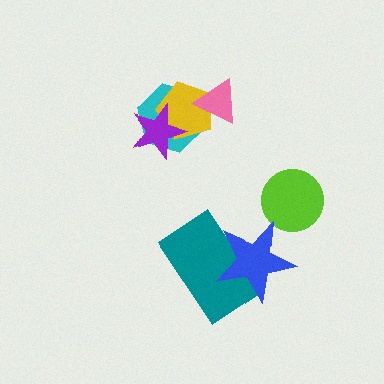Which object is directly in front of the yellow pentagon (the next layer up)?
The purple star is directly in front of the yellow pentagon.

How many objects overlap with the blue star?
1 object overlaps with the blue star.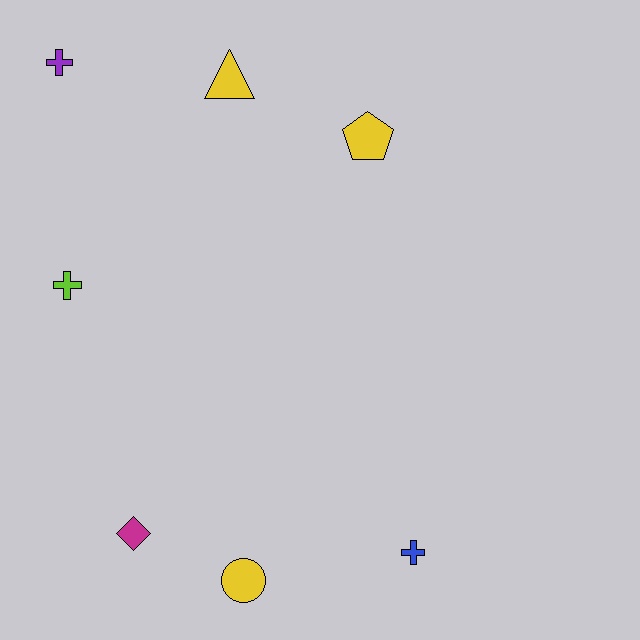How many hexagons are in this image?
There are no hexagons.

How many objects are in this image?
There are 7 objects.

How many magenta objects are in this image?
There is 1 magenta object.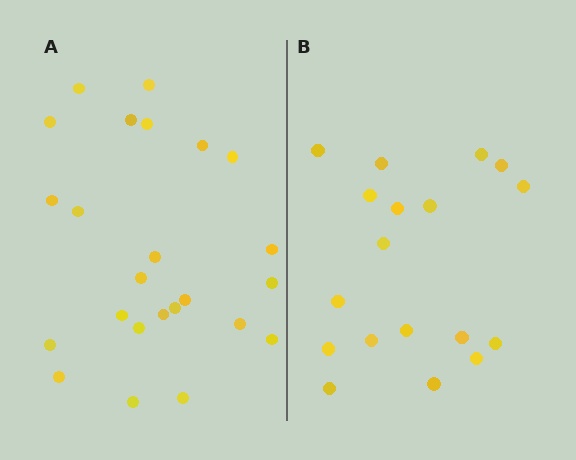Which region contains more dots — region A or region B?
Region A (the left region) has more dots.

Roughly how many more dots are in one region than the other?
Region A has about 6 more dots than region B.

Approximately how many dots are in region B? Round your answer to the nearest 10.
About 20 dots. (The exact count is 18, which rounds to 20.)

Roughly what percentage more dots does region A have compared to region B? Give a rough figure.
About 35% more.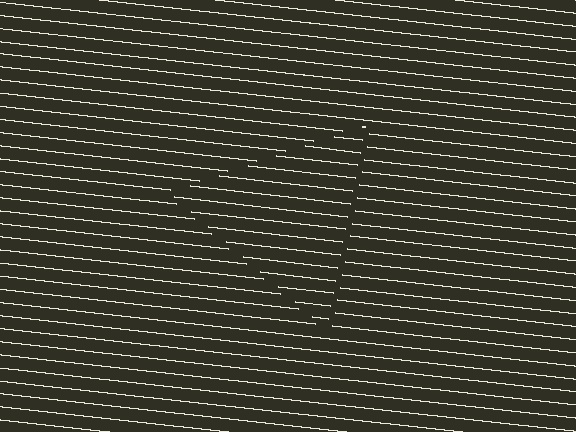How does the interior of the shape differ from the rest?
The interior of the shape contains the same grating, shifted by half a period — the contour is defined by the phase discontinuity where line-ends from the inner and outer gratings abut.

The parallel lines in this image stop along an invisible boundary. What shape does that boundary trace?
An illusory triangle. The interior of the shape contains the same grating, shifted by half a period — the contour is defined by the phase discontinuity where line-ends from the inner and outer gratings abut.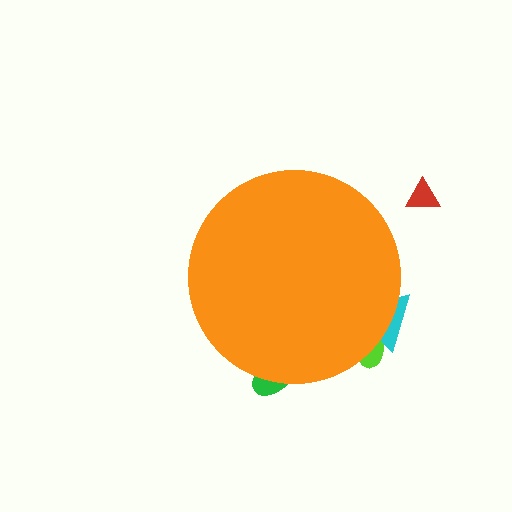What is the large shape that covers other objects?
An orange circle.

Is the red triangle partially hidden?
No, the red triangle is fully visible.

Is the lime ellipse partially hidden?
Yes, the lime ellipse is partially hidden behind the orange circle.